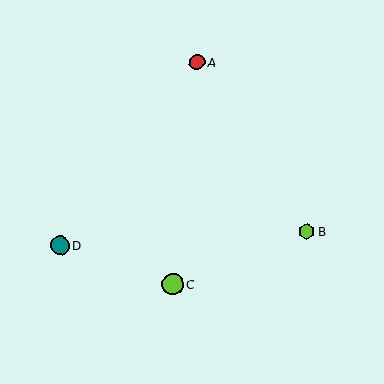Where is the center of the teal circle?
The center of the teal circle is at (60, 245).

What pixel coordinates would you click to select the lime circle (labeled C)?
Click at (173, 284) to select the lime circle C.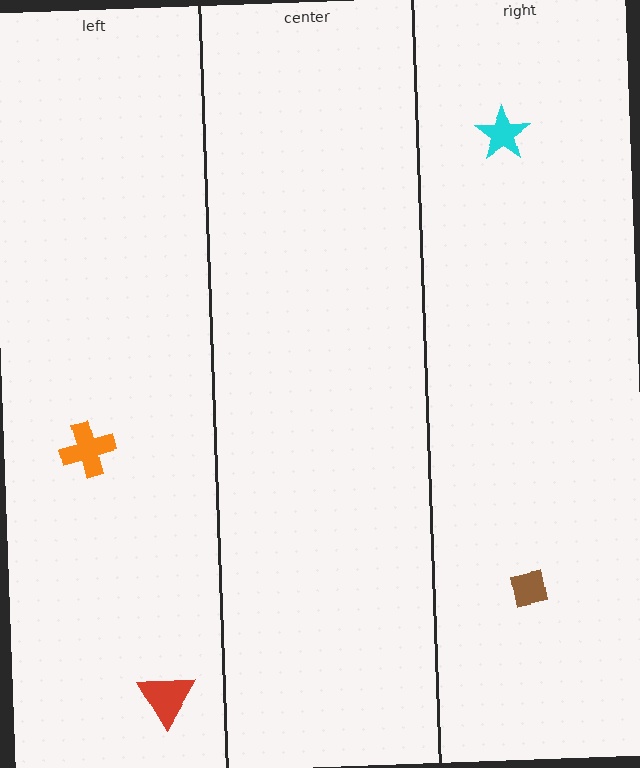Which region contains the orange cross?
The left region.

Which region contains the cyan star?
The right region.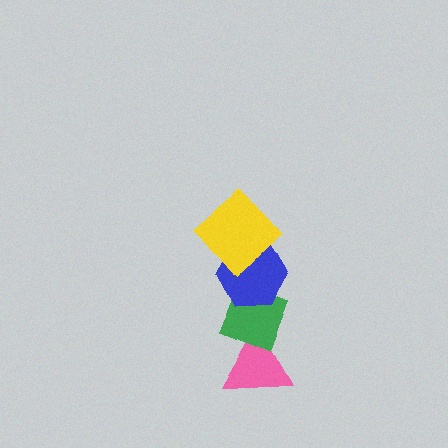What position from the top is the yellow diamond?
The yellow diamond is 1st from the top.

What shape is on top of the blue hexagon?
The yellow diamond is on top of the blue hexagon.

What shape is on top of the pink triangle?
The green diamond is on top of the pink triangle.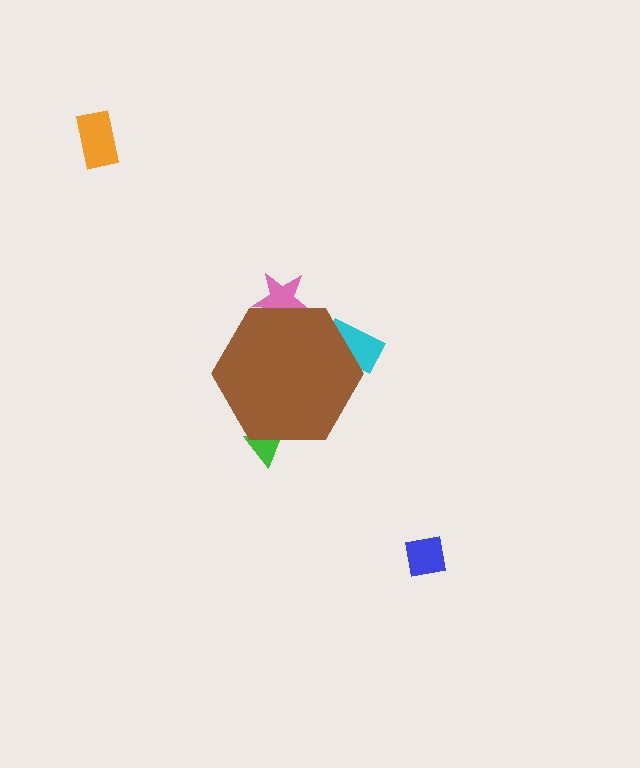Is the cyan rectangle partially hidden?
Yes, the cyan rectangle is partially hidden behind the brown hexagon.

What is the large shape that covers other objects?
A brown hexagon.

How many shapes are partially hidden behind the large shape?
3 shapes are partially hidden.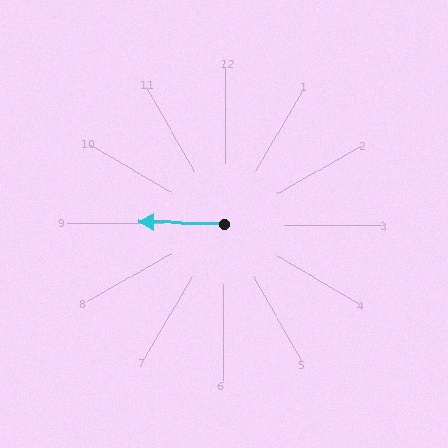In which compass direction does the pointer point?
West.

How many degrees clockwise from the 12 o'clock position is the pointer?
Approximately 271 degrees.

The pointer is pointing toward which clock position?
Roughly 9 o'clock.